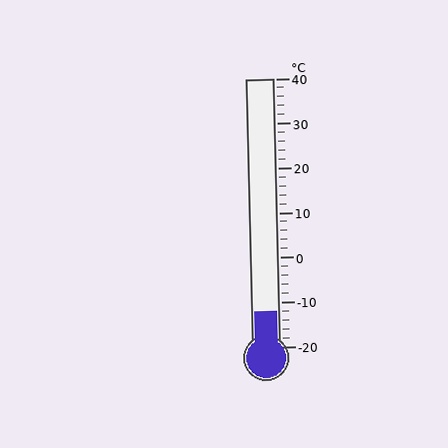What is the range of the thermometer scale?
The thermometer scale ranges from -20°C to 40°C.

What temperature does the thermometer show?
The thermometer shows approximately -12°C.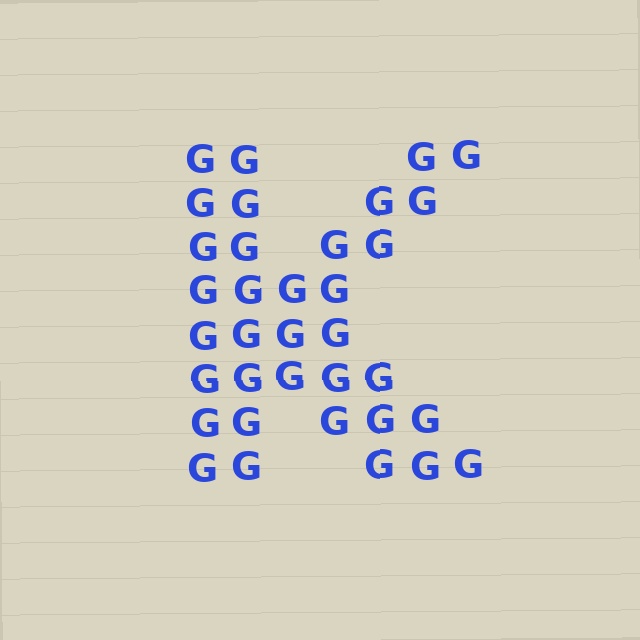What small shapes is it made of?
It is made of small letter G's.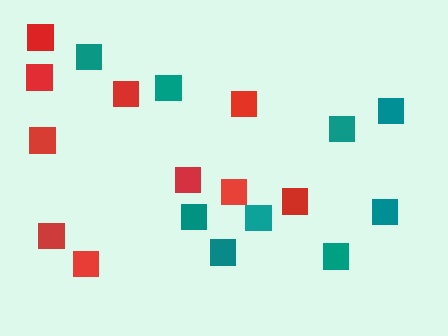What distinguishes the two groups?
There are 2 groups: one group of red squares (10) and one group of teal squares (9).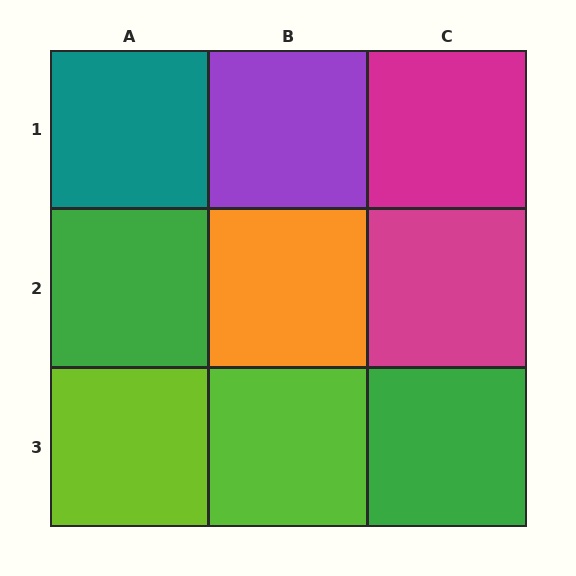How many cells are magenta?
2 cells are magenta.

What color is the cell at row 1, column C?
Magenta.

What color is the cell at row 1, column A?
Teal.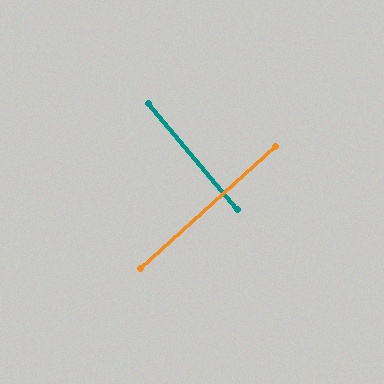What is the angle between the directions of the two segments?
Approximately 88 degrees.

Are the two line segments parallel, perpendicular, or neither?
Perpendicular — they meet at approximately 88°.